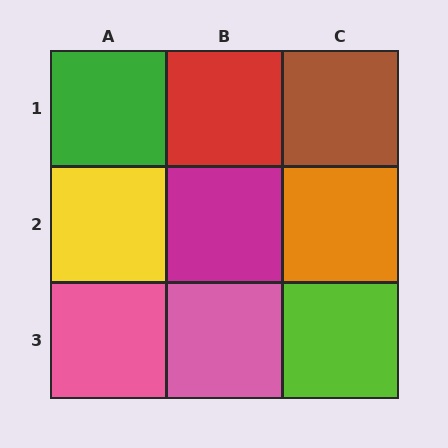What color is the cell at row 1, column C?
Brown.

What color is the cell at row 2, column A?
Yellow.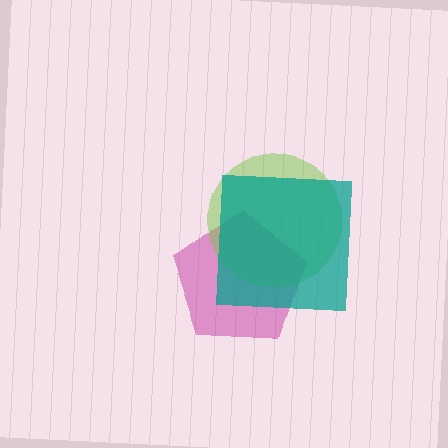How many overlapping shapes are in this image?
There are 3 overlapping shapes in the image.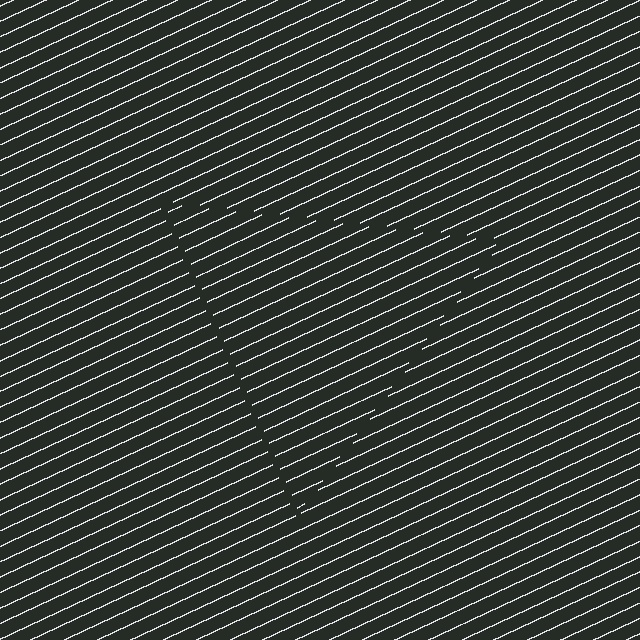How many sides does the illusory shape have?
3 sides — the line-ends trace a triangle.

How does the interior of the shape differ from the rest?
The interior of the shape contains the same grating, shifted by half a period — the contour is defined by the phase discontinuity where line-ends from the inner and outer gratings abut.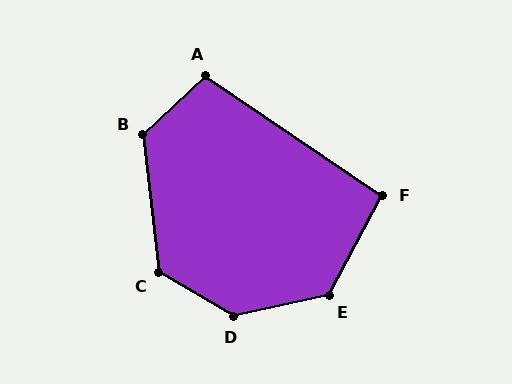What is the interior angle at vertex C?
Approximately 127 degrees (obtuse).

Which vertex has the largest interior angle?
D, at approximately 137 degrees.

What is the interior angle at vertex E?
Approximately 131 degrees (obtuse).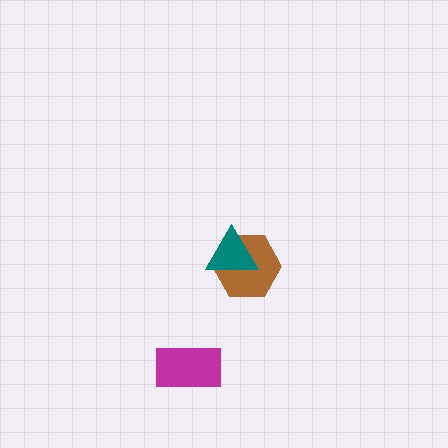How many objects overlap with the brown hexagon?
1 object overlaps with the brown hexagon.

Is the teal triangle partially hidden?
No, no other shape covers it.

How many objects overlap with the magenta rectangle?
0 objects overlap with the magenta rectangle.